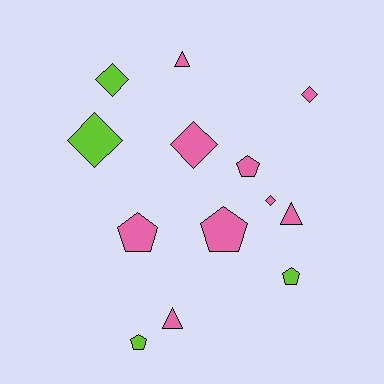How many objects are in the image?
There are 13 objects.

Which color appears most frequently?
Pink, with 9 objects.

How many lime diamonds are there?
There are 2 lime diamonds.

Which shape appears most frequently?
Pentagon, with 5 objects.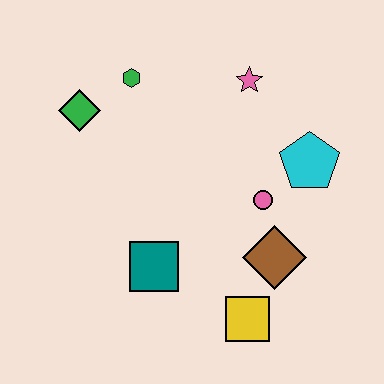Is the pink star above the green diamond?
Yes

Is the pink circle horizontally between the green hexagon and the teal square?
No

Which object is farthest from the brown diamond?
The green diamond is farthest from the brown diamond.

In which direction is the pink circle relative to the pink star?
The pink circle is below the pink star.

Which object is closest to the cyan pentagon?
The pink circle is closest to the cyan pentagon.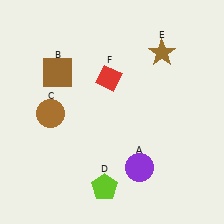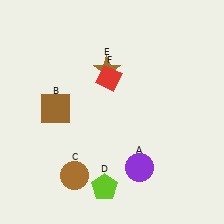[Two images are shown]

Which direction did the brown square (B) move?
The brown square (B) moved down.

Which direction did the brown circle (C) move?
The brown circle (C) moved down.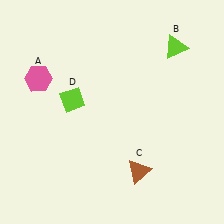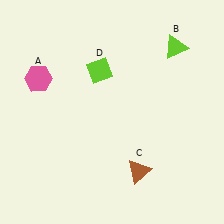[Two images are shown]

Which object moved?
The lime diamond (D) moved up.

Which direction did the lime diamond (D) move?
The lime diamond (D) moved up.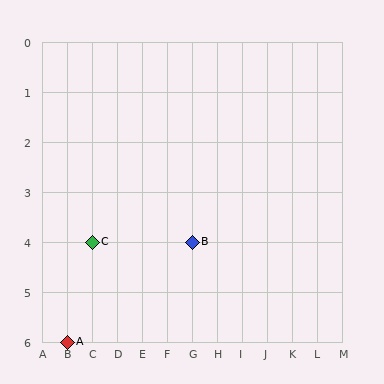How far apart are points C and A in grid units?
Points C and A are 1 column and 2 rows apart (about 2.2 grid units diagonally).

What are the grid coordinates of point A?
Point A is at grid coordinates (B, 6).